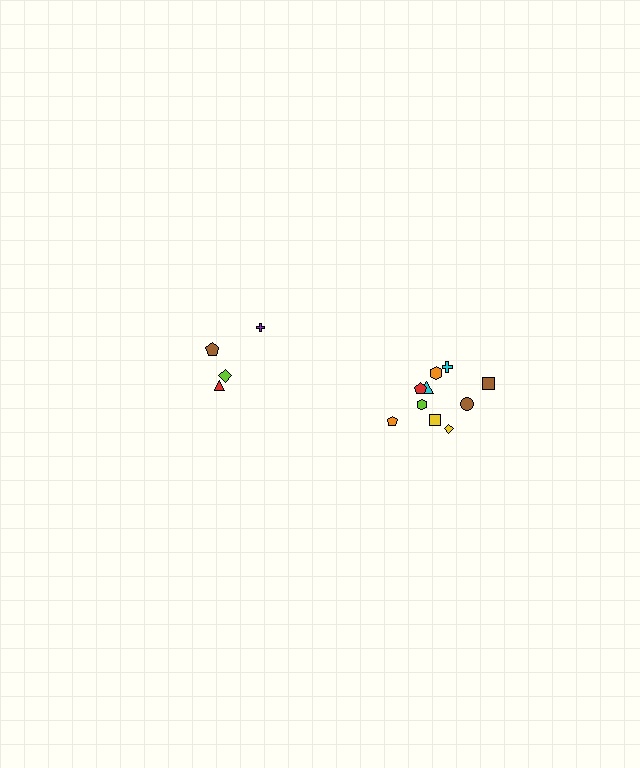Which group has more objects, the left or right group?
The right group.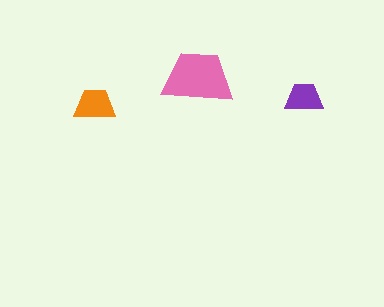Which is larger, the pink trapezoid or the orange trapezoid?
The pink one.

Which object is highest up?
The pink trapezoid is topmost.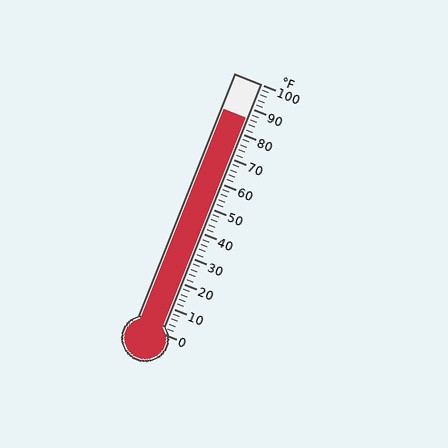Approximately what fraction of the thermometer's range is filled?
The thermometer is filled to approximately 85% of its range.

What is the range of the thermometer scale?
The thermometer scale ranges from 0°F to 100°F.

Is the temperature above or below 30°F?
The temperature is above 30°F.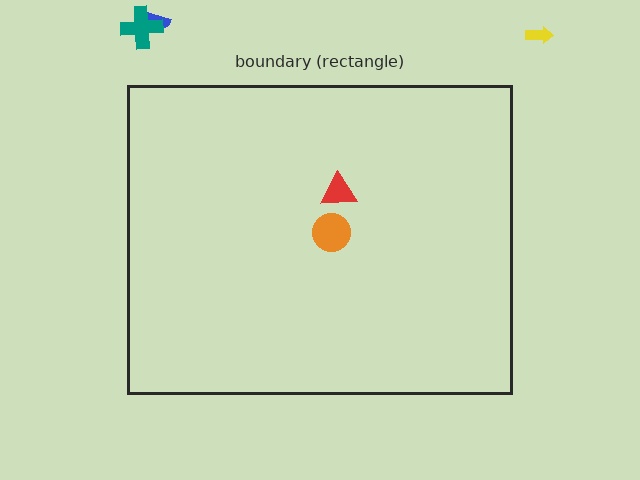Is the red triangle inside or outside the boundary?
Inside.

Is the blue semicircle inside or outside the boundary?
Outside.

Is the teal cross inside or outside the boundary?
Outside.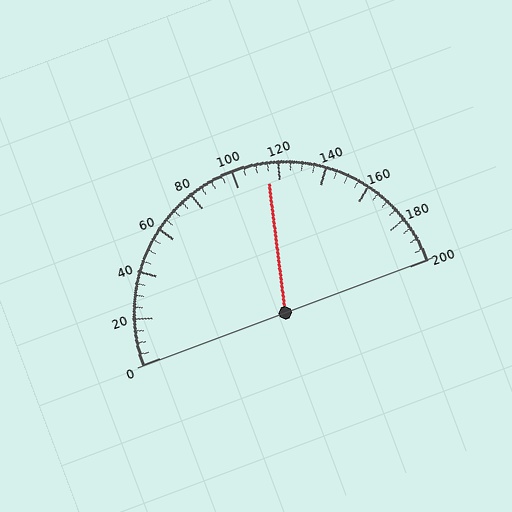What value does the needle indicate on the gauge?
The needle indicates approximately 115.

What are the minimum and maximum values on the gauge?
The gauge ranges from 0 to 200.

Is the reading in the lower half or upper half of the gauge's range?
The reading is in the upper half of the range (0 to 200).